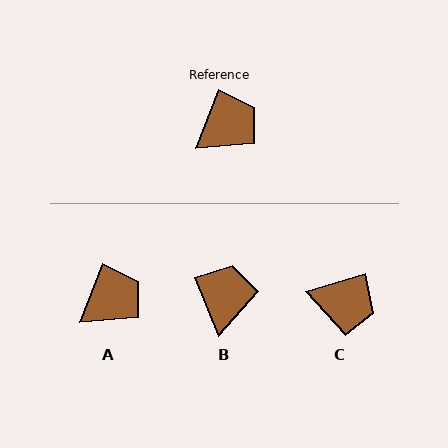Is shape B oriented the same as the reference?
No, it is off by about 44 degrees.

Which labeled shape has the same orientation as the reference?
A.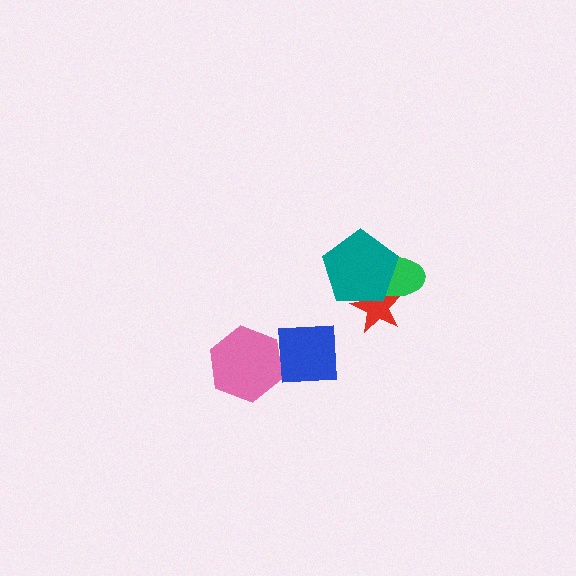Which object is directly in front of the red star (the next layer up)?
The green ellipse is directly in front of the red star.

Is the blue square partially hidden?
No, no other shape covers it.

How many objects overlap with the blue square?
1 object overlaps with the blue square.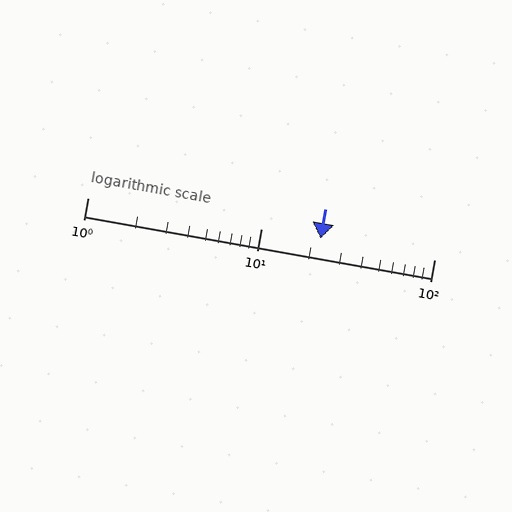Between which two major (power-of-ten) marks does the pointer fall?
The pointer is between 10 and 100.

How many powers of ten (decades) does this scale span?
The scale spans 2 decades, from 1 to 100.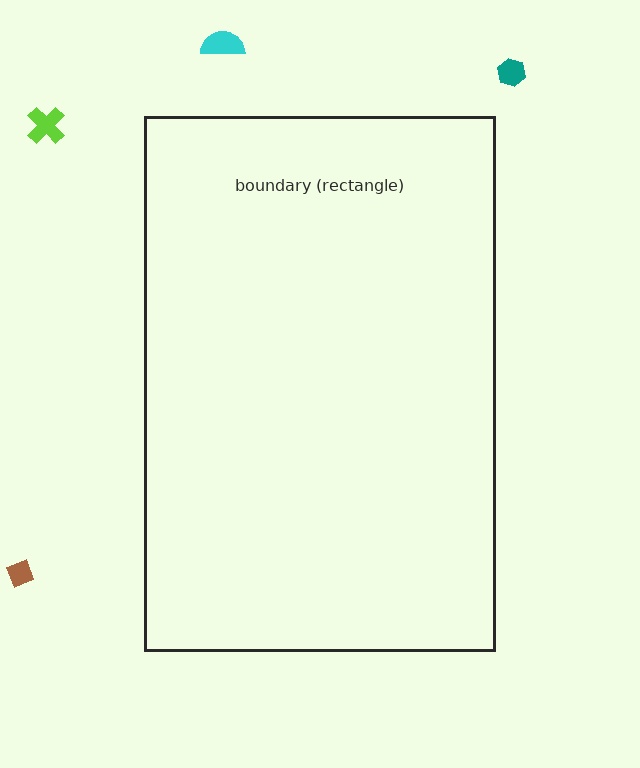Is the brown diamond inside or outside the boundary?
Outside.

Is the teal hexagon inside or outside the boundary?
Outside.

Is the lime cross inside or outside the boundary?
Outside.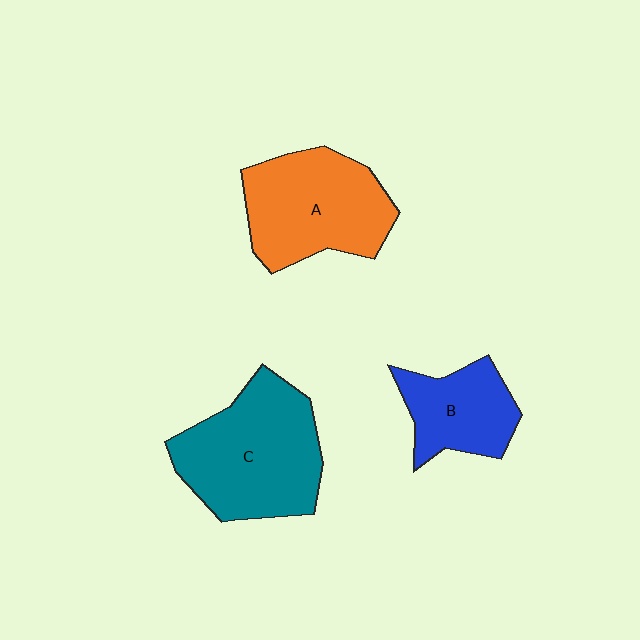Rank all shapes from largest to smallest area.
From largest to smallest: C (teal), A (orange), B (blue).